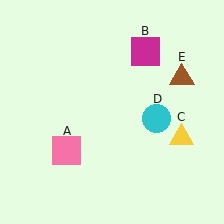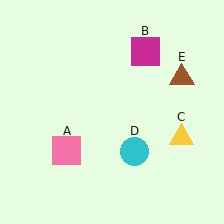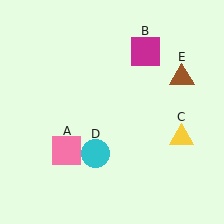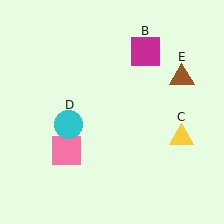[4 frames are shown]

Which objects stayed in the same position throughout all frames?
Pink square (object A) and magenta square (object B) and yellow triangle (object C) and brown triangle (object E) remained stationary.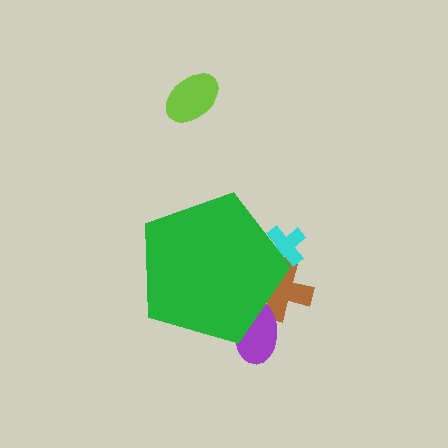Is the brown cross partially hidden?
Yes, the brown cross is partially hidden behind the green pentagon.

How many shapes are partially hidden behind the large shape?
3 shapes are partially hidden.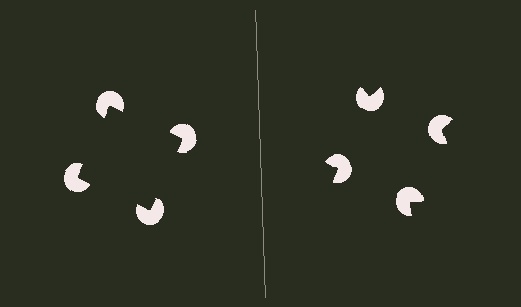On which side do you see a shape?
An illusory square appears on the left side. On the right side the wedge cuts are rotated, so no coherent shape forms.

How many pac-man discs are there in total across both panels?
8 — 4 on each side.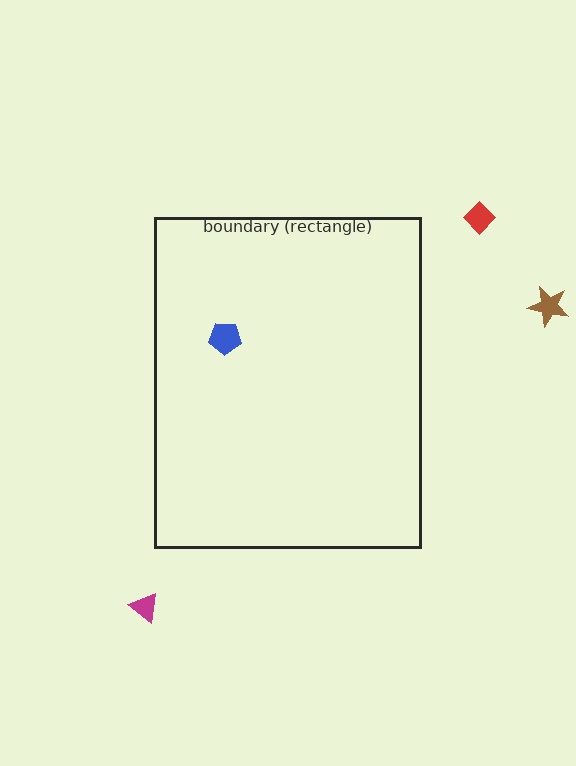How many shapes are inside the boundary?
1 inside, 3 outside.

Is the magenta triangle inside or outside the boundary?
Outside.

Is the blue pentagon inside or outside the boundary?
Inside.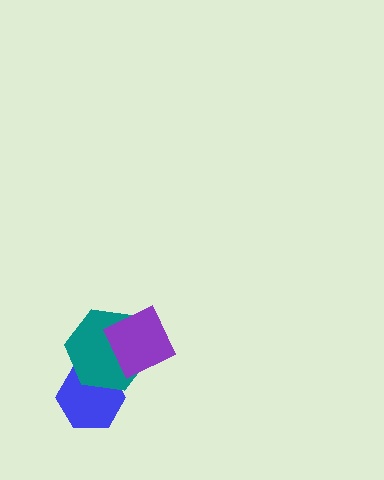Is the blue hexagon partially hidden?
Yes, it is partially covered by another shape.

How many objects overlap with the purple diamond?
1 object overlaps with the purple diamond.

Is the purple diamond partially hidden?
No, no other shape covers it.